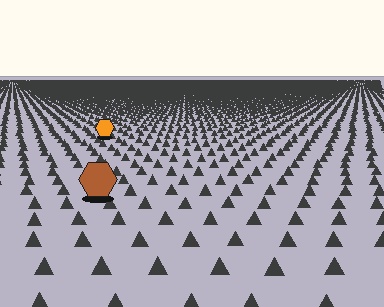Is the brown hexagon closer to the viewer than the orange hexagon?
Yes. The brown hexagon is closer — you can tell from the texture gradient: the ground texture is coarser near it.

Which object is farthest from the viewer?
The orange hexagon is farthest from the viewer. It appears smaller and the ground texture around it is denser.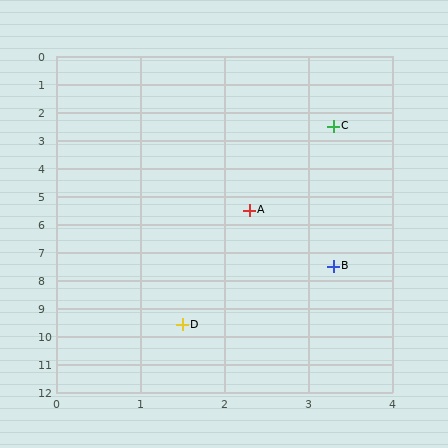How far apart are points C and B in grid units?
Points C and B are about 5.0 grid units apart.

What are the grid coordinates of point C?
Point C is at approximately (3.3, 2.5).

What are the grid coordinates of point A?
Point A is at approximately (2.3, 5.5).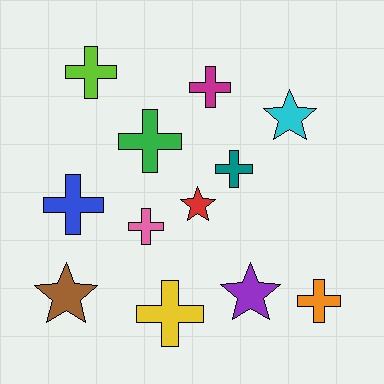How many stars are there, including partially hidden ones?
There are 4 stars.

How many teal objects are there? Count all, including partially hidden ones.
There is 1 teal object.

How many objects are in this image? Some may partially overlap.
There are 12 objects.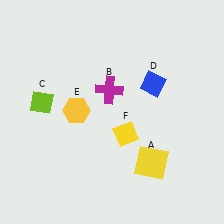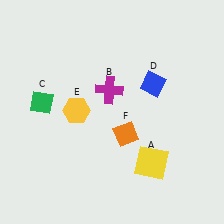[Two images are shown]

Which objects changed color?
C changed from lime to green. F changed from yellow to orange.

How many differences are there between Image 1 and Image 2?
There are 2 differences between the two images.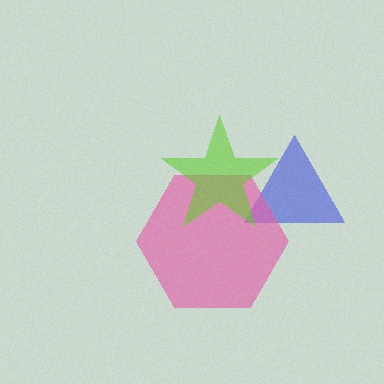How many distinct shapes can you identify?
There are 3 distinct shapes: a blue triangle, a pink hexagon, a lime star.